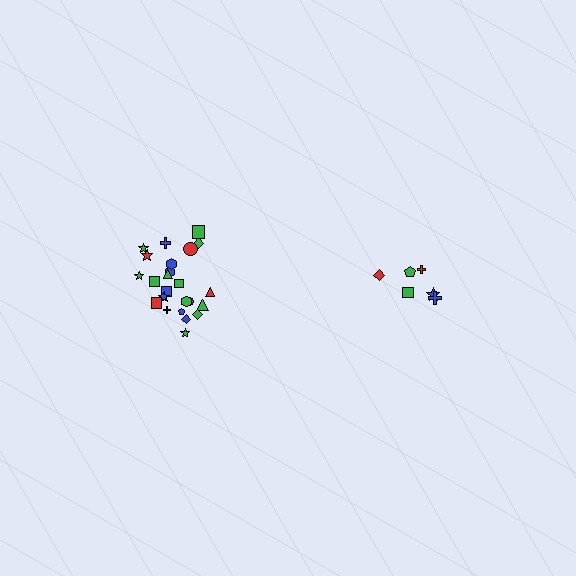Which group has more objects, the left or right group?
The left group.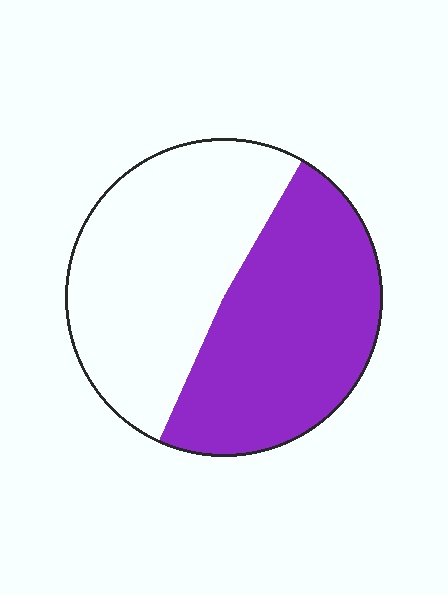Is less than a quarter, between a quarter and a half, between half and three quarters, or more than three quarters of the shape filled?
Between a quarter and a half.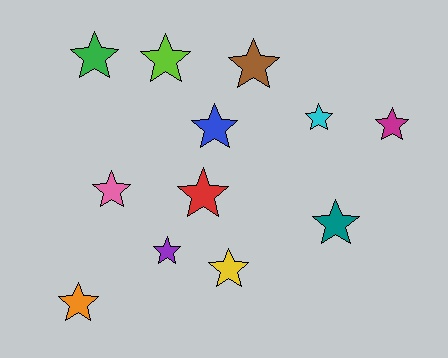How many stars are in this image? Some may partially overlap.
There are 12 stars.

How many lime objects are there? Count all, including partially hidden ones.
There is 1 lime object.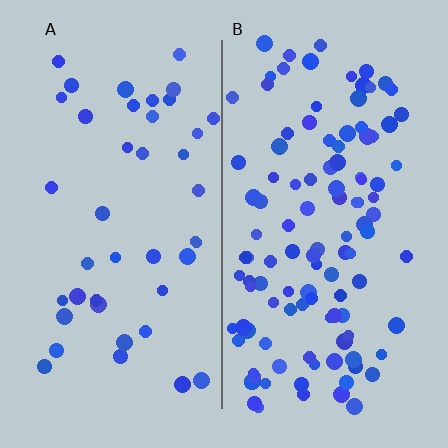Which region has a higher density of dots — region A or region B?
B (the right).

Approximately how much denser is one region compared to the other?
Approximately 2.7× — region B over region A.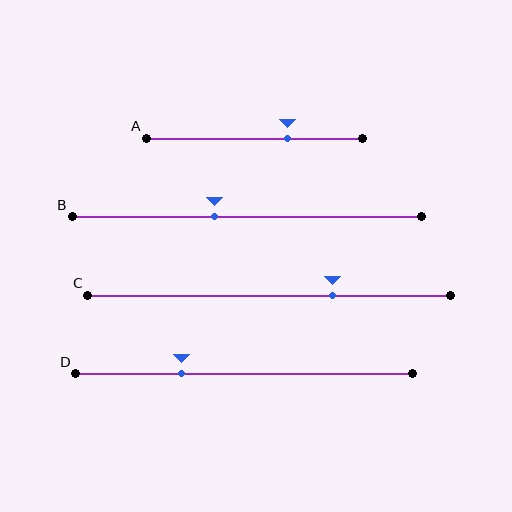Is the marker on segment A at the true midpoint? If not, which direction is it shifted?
No, the marker on segment A is shifted to the right by about 15% of the segment length.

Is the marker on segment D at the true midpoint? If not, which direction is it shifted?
No, the marker on segment D is shifted to the left by about 19% of the segment length.